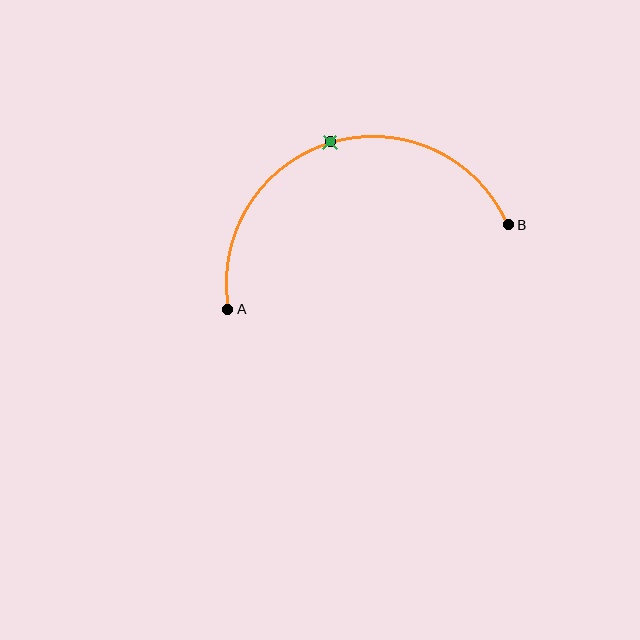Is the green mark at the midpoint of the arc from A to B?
Yes. The green mark lies on the arc at equal arc-length from both A and B — it is the arc midpoint.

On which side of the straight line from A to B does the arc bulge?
The arc bulges above the straight line connecting A and B.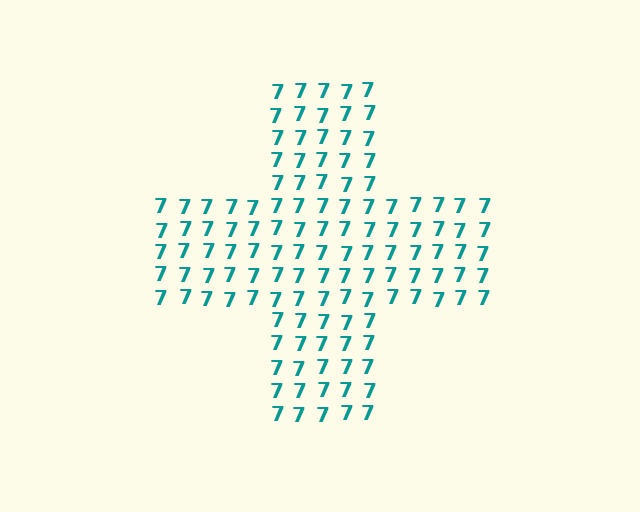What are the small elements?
The small elements are digit 7's.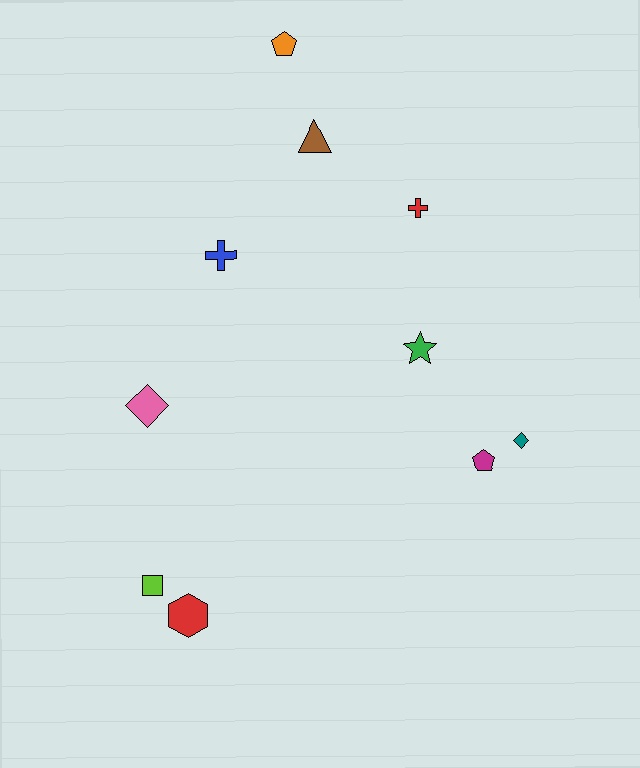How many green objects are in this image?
There is 1 green object.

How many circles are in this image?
There are no circles.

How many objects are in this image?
There are 10 objects.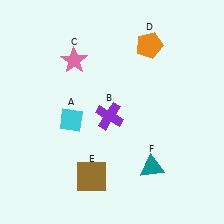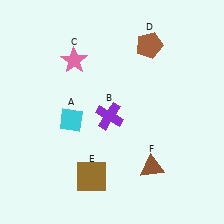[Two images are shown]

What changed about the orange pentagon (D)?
In Image 1, D is orange. In Image 2, it changed to brown.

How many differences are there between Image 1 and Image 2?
There are 2 differences between the two images.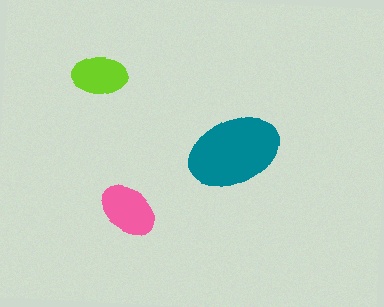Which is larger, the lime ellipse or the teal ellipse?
The teal one.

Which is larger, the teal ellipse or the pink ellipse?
The teal one.